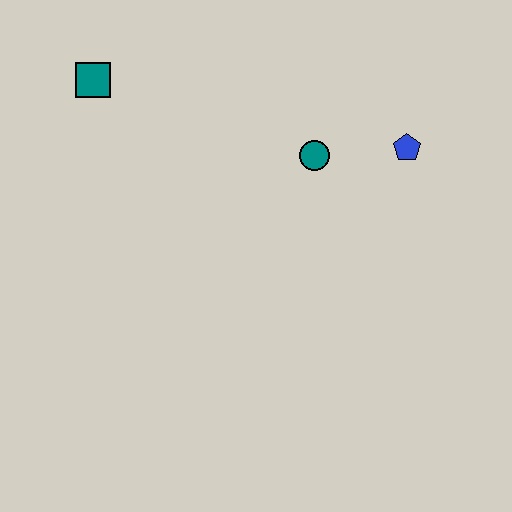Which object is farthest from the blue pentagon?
The teal square is farthest from the blue pentagon.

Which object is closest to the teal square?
The teal circle is closest to the teal square.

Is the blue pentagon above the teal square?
No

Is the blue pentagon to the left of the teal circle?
No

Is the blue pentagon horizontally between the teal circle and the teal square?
No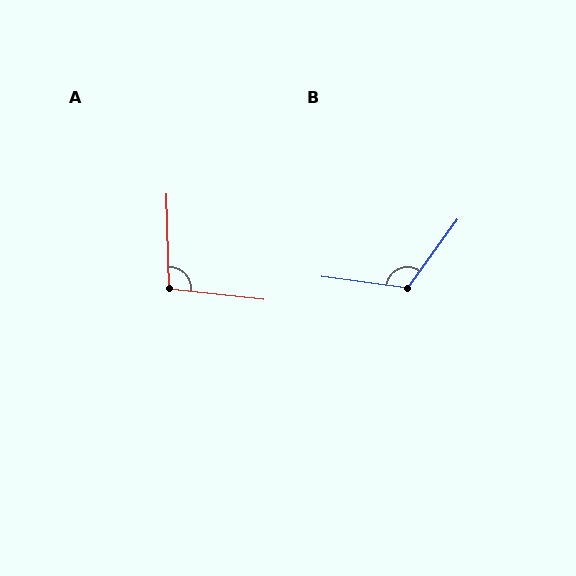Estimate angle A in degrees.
Approximately 98 degrees.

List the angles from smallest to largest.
A (98°), B (118°).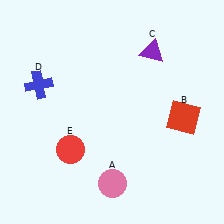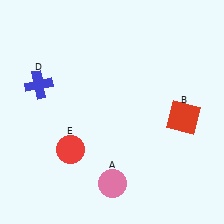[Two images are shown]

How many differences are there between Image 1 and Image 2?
There is 1 difference between the two images.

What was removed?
The purple triangle (C) was removed in Image 2.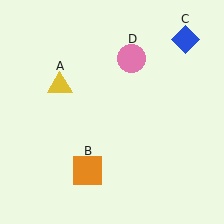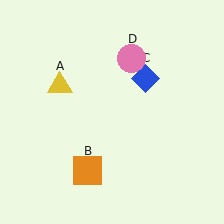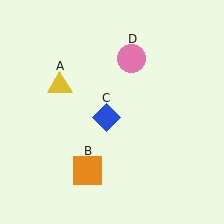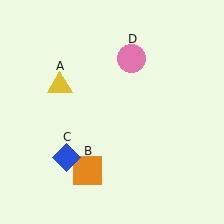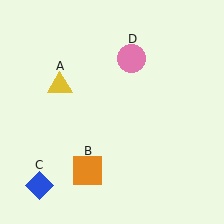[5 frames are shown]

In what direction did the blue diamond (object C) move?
The blue diamond (object C) moved down and to the left.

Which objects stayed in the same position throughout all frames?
Yellow triangle (object A) and orange square (object B) and pink circle (object D) remained stationary.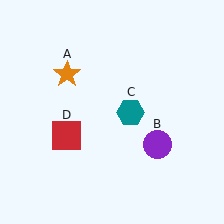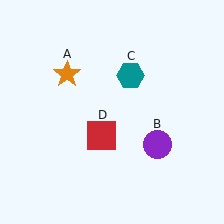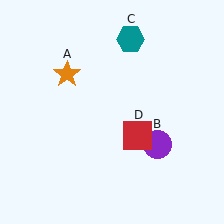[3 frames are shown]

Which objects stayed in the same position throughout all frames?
Orange star (object A) and purple circle (object B) remained stationary.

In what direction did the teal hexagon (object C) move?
The teal hexagon (object C) moved up.